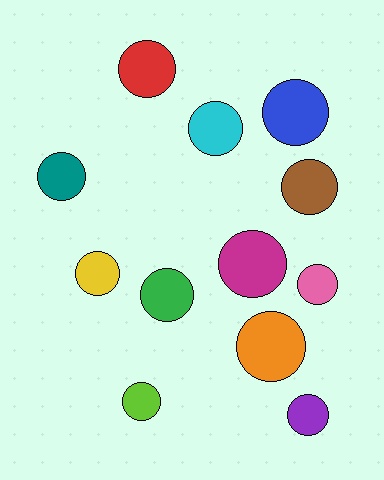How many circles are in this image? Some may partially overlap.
There are 12 circles.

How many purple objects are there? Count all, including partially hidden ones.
There is 1 purple object.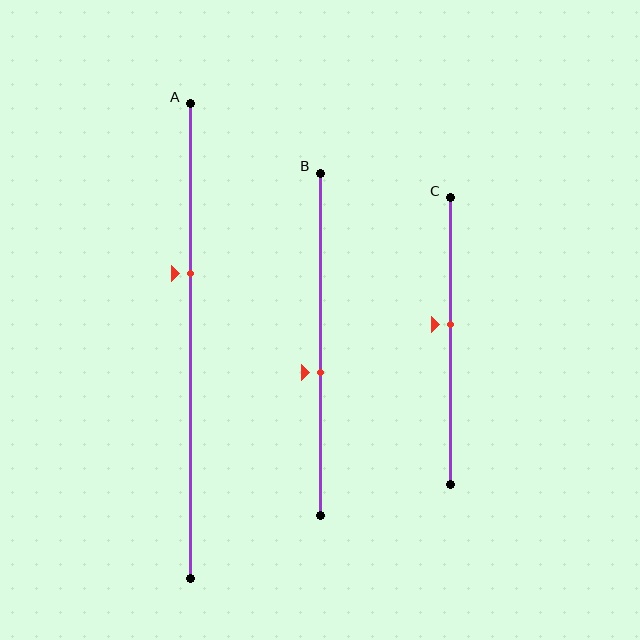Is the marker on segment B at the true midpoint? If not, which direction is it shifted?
No, the marker on segment B is shifted downward by about 8% of the segment length.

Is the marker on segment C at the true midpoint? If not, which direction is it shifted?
No, the marker on segment C is shifted upward by about 6% of the segment length.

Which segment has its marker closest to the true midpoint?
Segment C has its marker closest to the true midpoint.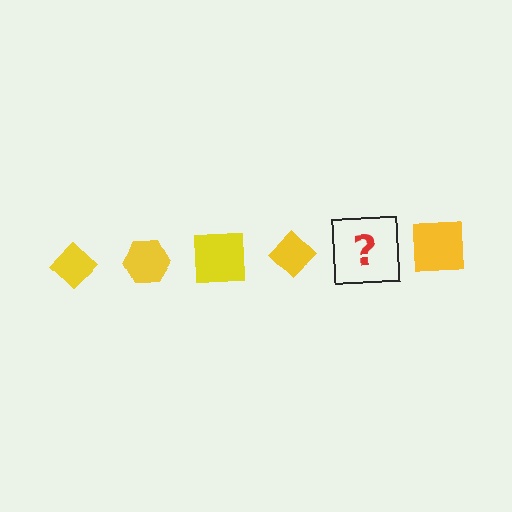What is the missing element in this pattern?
The missing element is a yellow hexagon.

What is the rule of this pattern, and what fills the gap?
The rule is that the pattern cycles through diamond, hexagon, square shapes in yellow. The gap should be filled with a yellow hexagon.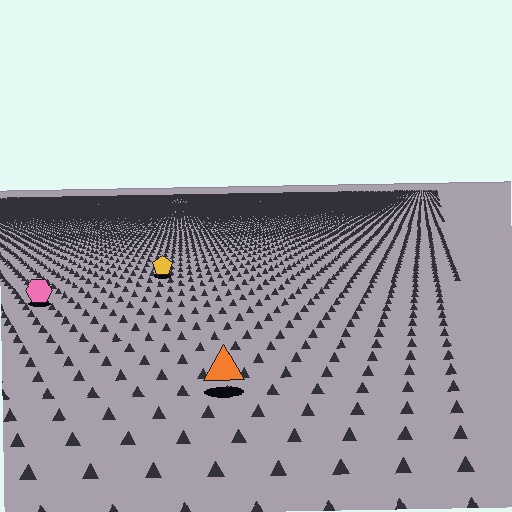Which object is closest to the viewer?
The orange triangle is closest. The texture marks near it are larger and more spread out.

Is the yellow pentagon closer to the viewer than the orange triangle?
No. The orange triangle is closer — you can tell from the texture gradient: the ground texture is coarser near it.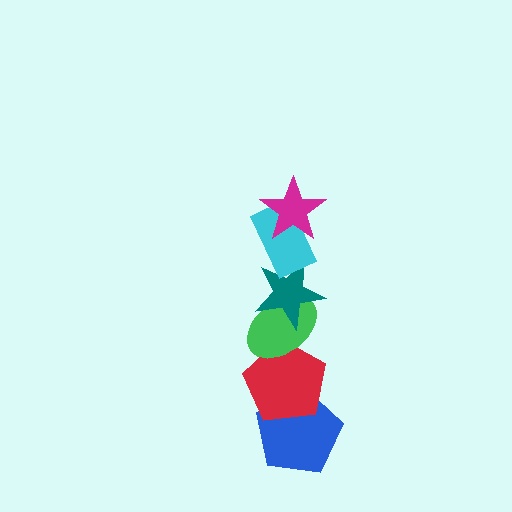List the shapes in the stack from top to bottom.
From top to bottom: the magenta star, the cyan rectangle, the teal star, the green ellipse, the red pentagon, the blue pentagon.